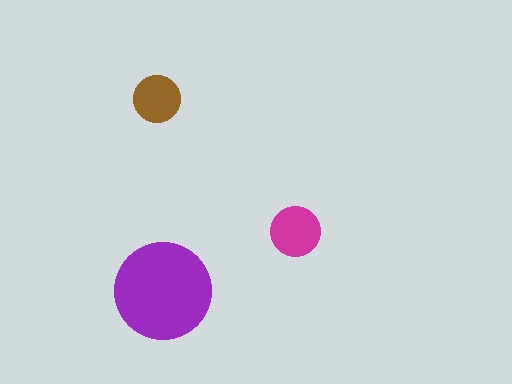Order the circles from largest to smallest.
the purple one, the magenta one, the brown one.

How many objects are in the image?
There are 3 objects in the image.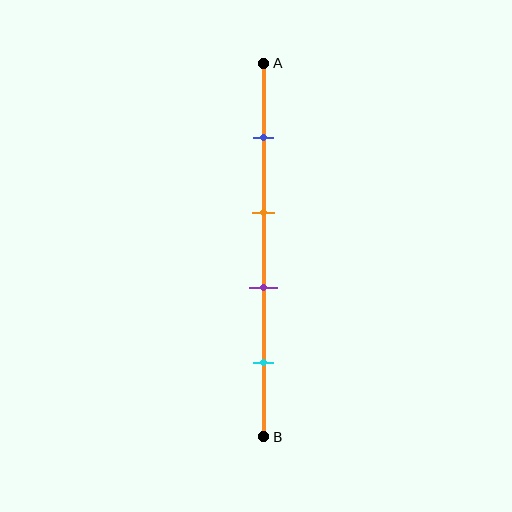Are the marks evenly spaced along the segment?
Yes, the marks are approximately evenly spaced.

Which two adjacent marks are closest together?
The orange and purple marks are the closest adjacent pair.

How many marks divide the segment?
There are 4 marks dividing the segment.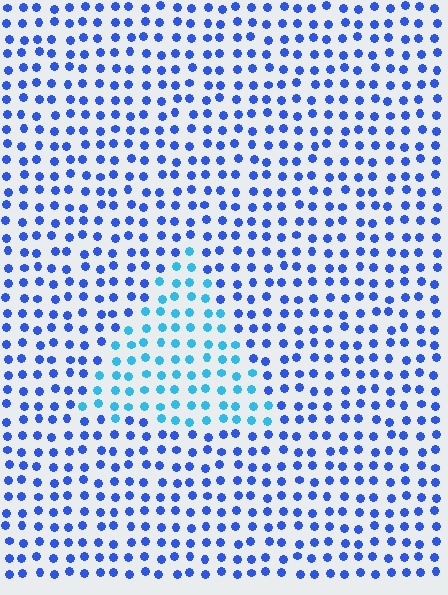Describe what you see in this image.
The image is filled with small blue elements in a uniform arrangement. A triangle-shaped region is visible where the elements are tinted to a slightly different hue, forming a subtle color boundary.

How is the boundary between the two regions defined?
The boundary is defined purely by a slight shift in hue (about 33 degrees). Spacing, size, and orientation are identical on both sides.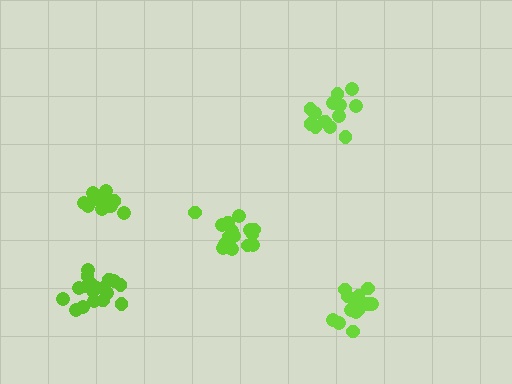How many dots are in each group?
Group 1: 16 dots, Group 2: 13 dots, Group 3: 15 dots, Group 4: 18 dots, Group 5: 18 dots (80 total).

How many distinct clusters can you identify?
There are 5 distinct clusters.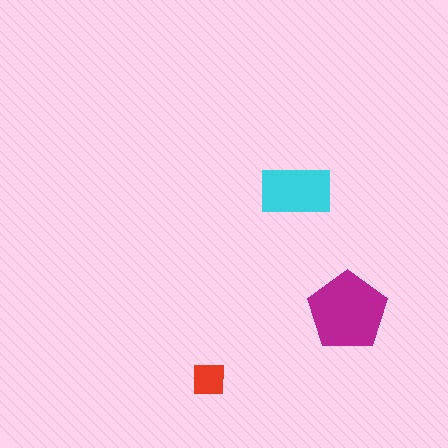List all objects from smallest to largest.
The red square, the cyan rectangle, the magenta pentagon.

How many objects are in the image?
There are 3 objects in the image.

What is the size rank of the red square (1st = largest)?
3rd.